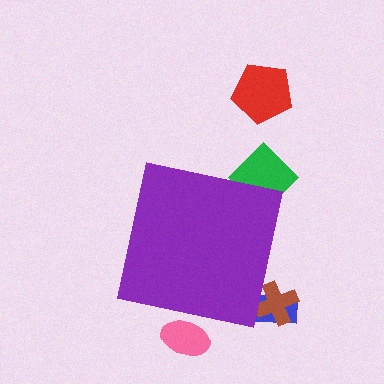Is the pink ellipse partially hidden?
Yes, the pink ellipse is partially hidden behind the purple square.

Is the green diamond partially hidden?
Yes, the green diamond is partially hidden behind the purple square.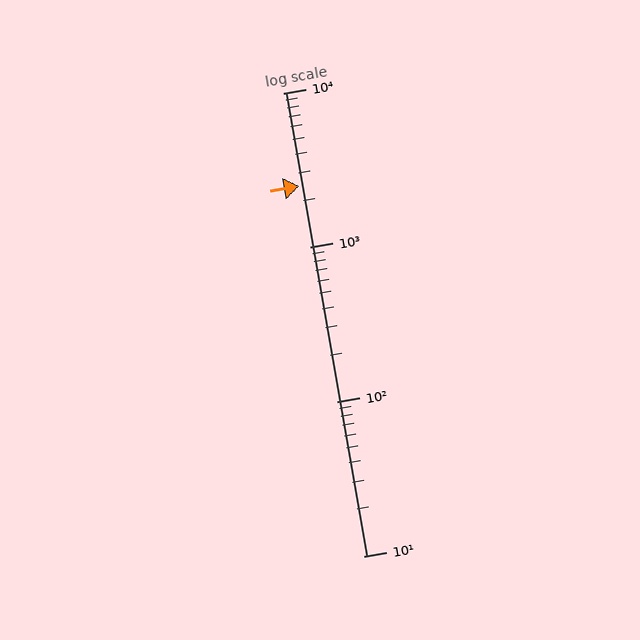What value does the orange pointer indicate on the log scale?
The pointer indicates approximately 2500.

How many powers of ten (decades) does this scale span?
The scale spans 3 decades, from 10 to 10000.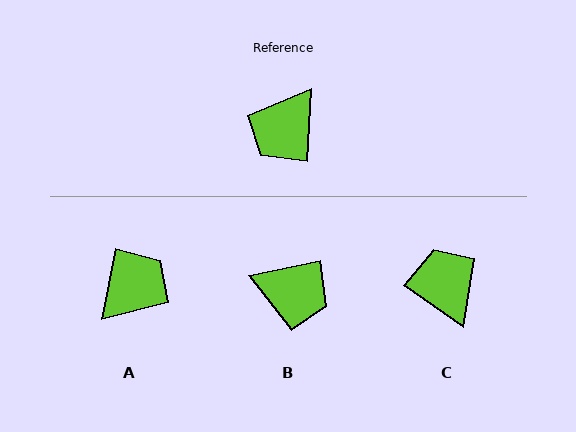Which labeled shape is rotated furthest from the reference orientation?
A, about 172 degrees away.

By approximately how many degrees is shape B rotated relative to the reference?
Approximately 106 degrees counter-clockwise.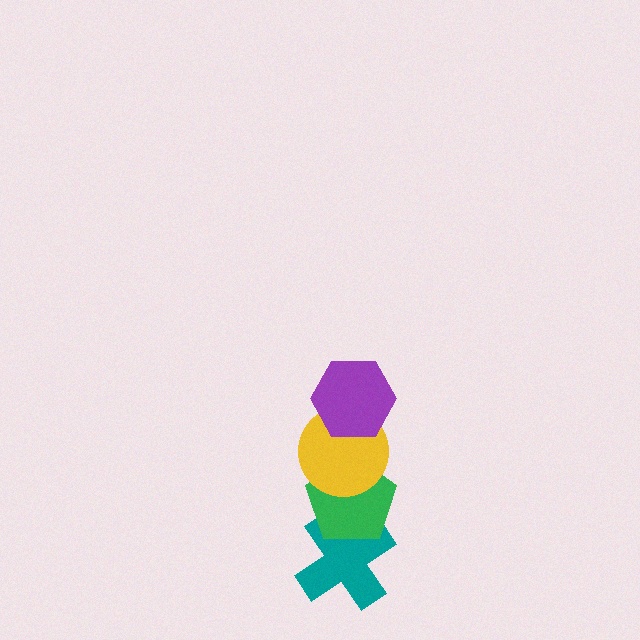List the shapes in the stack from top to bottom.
From top to bottom: the purple hexagon, the yellow circle, the green pentagon, the teal cross.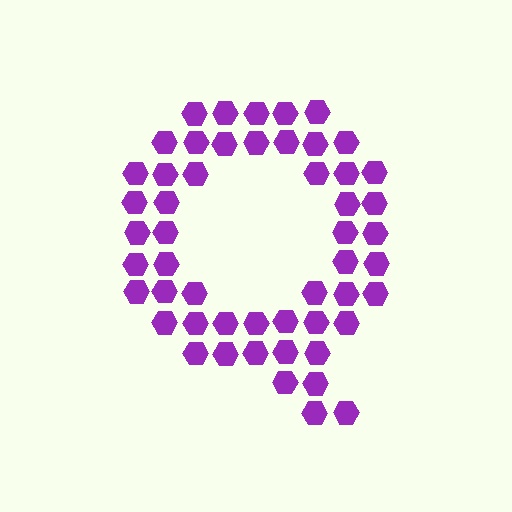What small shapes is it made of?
It is made of small hexagons.